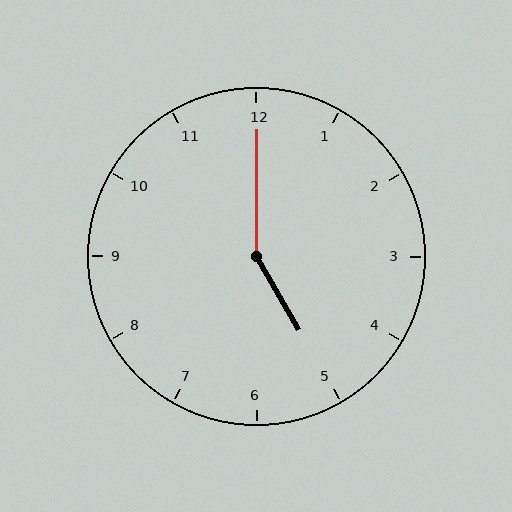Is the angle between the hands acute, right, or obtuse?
It is obtuse.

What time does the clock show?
5:00.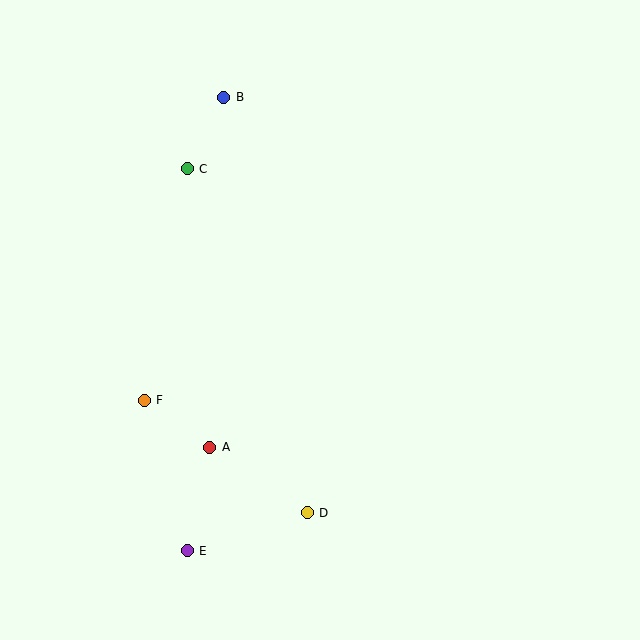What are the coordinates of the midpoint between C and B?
The midpoint between C and B is at (205, 133).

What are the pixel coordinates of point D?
Point D is at (307, 513).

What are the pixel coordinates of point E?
Point E is at (187, 551).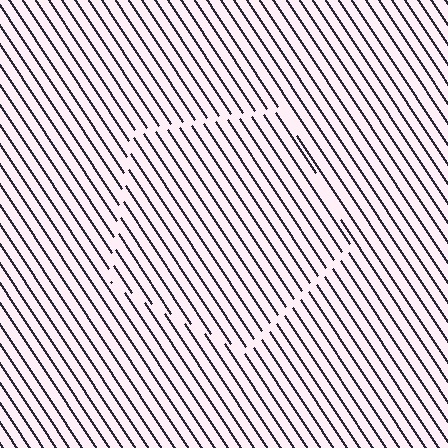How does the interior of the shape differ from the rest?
The interior of the shape contains the same grating, shifted by half a period — the contour is defined by the phase discontinuity where line-ends from the inner and outer gratings abut.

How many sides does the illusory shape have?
5 sides — the line-ends trace a pentagon.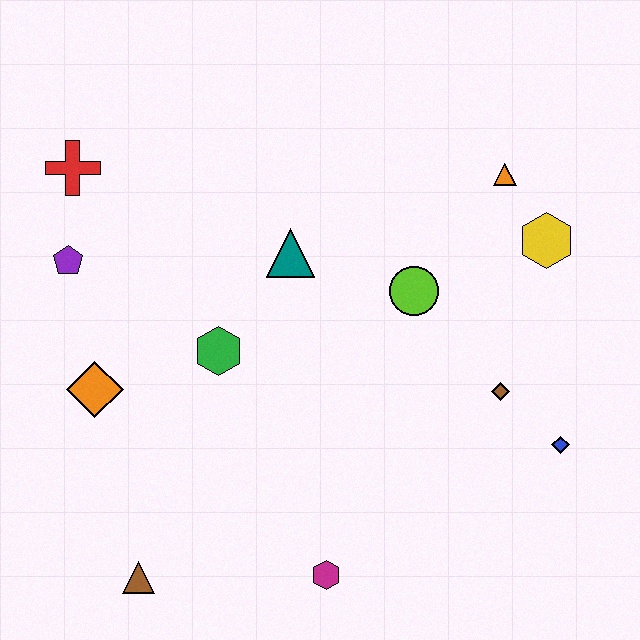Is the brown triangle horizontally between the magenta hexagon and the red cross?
Yes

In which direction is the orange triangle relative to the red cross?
The orange triangle is to the right of the red cross.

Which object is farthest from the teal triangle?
The brown triangle is farthest from the teal triangle.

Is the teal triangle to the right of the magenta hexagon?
No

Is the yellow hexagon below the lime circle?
No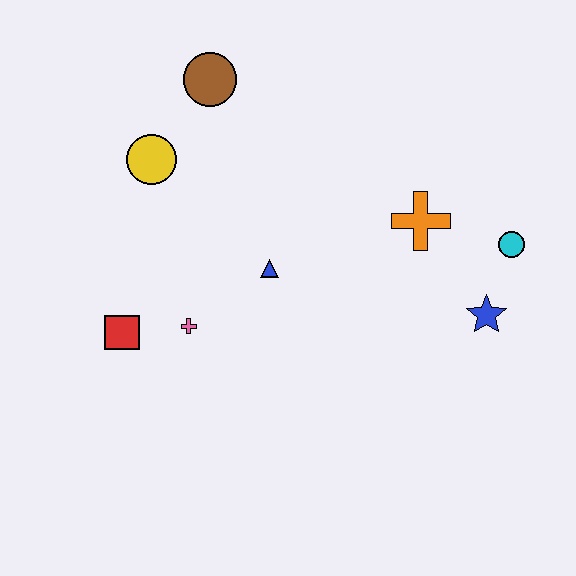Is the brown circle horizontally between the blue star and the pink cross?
Yes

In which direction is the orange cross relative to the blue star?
The orange cross is above the blue star.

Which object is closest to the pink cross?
The red square is closest to the pink cross.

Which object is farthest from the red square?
The cyan circle is farthest from the red square.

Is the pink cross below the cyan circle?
Yes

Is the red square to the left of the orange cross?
Yes